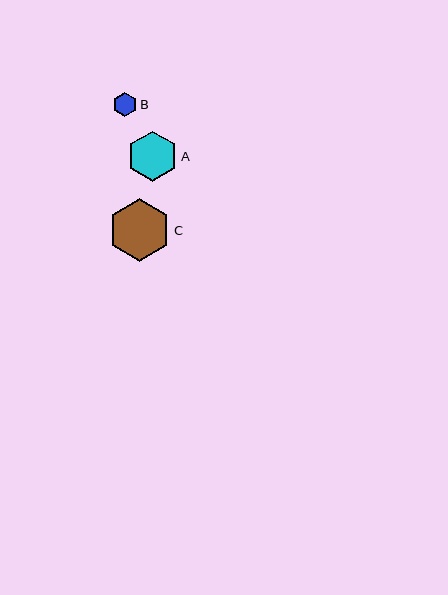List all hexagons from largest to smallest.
From largest to smallest: C, A, B.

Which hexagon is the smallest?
Hexagon B is the smallest with a size of approximately 25 pixels.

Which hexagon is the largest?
Hexagon C is the largest with a size of approximately 63 pixels.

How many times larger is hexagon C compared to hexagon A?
Hexagon C is approximately 1.2 times the size of hexagon A.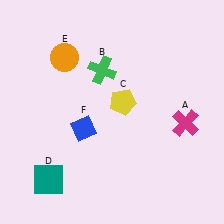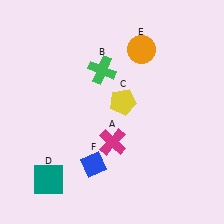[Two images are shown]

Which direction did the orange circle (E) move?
The orange circle (E) moved right.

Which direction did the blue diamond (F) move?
The blue diamond (F) moved down.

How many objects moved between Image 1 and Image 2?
3 objects moved between the two images.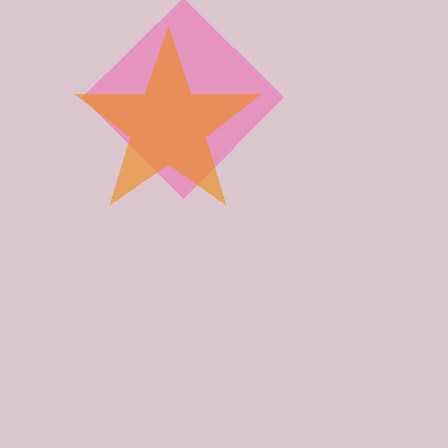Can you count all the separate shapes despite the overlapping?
Yes, there are 2 separate shapes.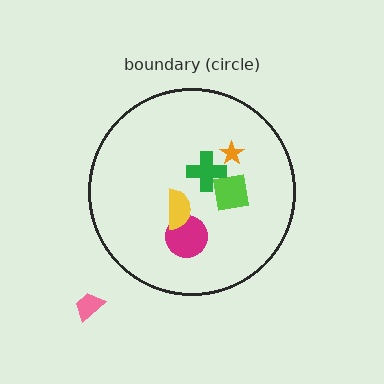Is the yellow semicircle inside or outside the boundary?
Inside.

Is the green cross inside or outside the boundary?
Inside.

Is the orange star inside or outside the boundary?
Inside.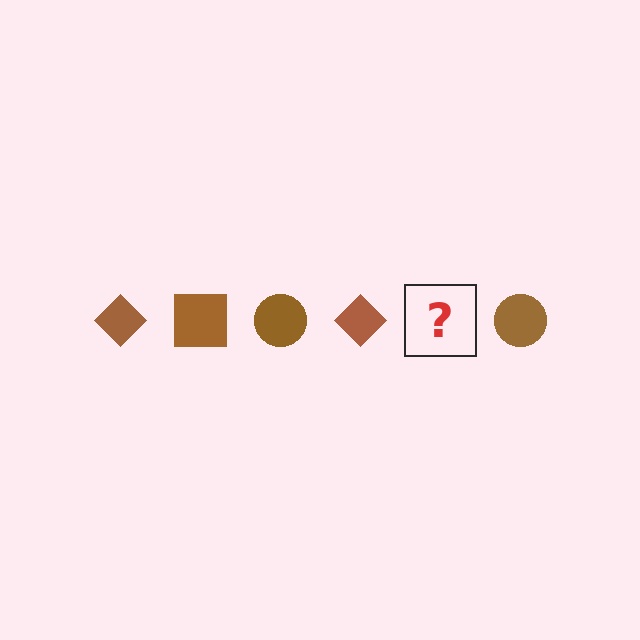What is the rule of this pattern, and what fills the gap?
The rule is that the pattern cycles through diamond, square, circle shapes in brown. The gap should be filled with a brown square.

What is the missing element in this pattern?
The missing element is a brown square.